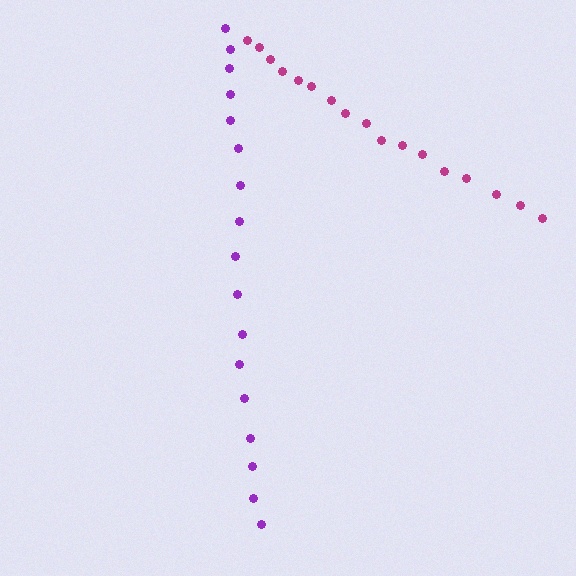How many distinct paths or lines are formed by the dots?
There are 2 distinct paths.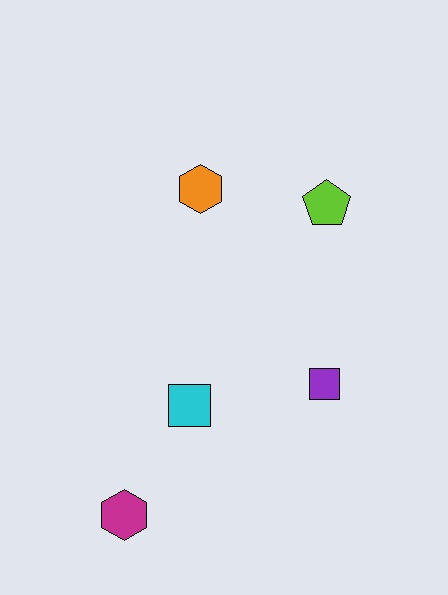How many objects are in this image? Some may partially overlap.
There are 5 objects.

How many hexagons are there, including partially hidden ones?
There are 2 hexagons.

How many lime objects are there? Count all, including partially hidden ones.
There is 1 lime object.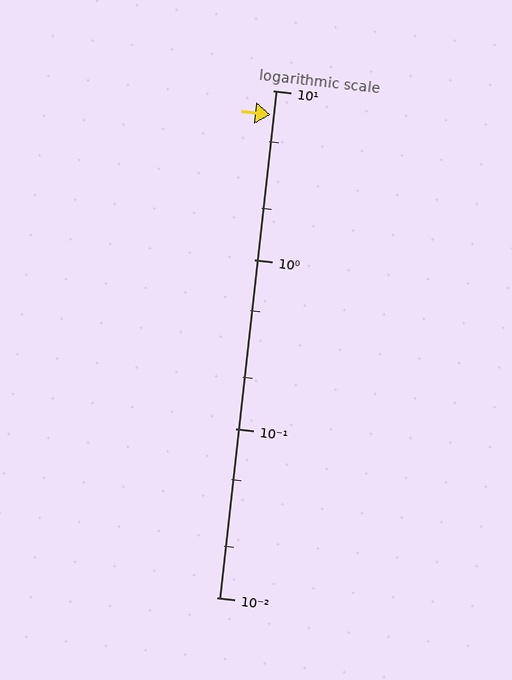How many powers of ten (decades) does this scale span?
The scale spans 3 decades, from 0.01 to 10.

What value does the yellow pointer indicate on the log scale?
The pointer indicates approximately 7.2.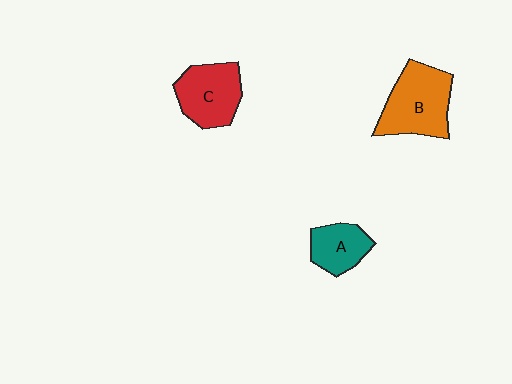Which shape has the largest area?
Shape B (orange).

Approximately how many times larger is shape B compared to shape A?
Approximately 1.7 times.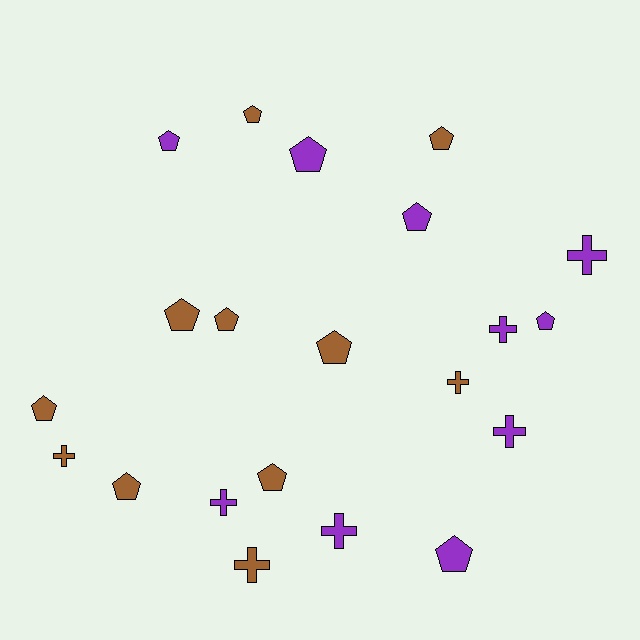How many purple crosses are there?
There are 5 purple crosses.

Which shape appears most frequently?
Pentagon, with 13 objects.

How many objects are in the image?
There are 21 objects.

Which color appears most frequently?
Brown, with 11 objects.